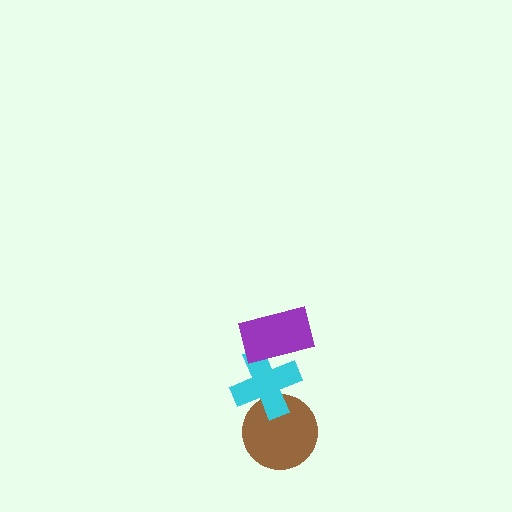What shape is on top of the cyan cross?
The purple rectangle is on top of the cyan cross.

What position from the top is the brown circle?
The brown circle is 3rd from the top.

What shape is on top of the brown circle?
The cyan cross is on top of the brown circle.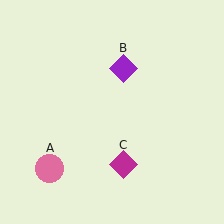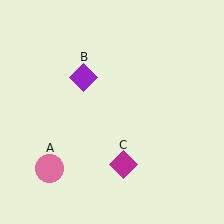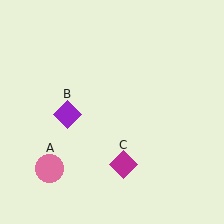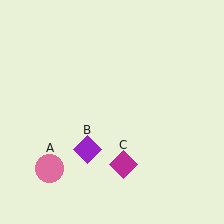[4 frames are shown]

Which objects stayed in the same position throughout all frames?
Pink circle (object A) and magenta diamond (object C) remained stationary.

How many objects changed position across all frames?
1 object changed position: purple diamond (object B).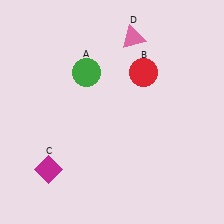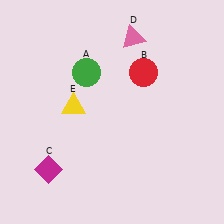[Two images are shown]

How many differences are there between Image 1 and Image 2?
There is 1 difference between the two images.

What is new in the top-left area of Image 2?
A yellow triangle (E) was added in the top-left area of Image 2.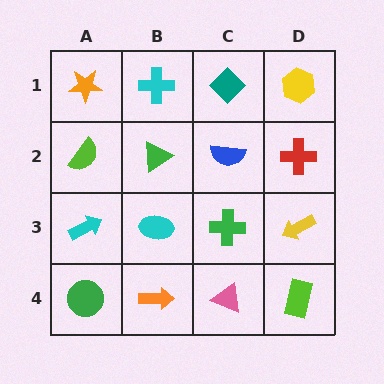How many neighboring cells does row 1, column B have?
3.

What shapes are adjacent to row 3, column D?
A red cross (row 2, column D), a lime rectangle (row 4, column D), a green cross (row 3, column C).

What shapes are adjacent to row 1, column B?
A green triangle (row 2, column B), an orange star (row 1, column A), a teal diamond (row 1, column C).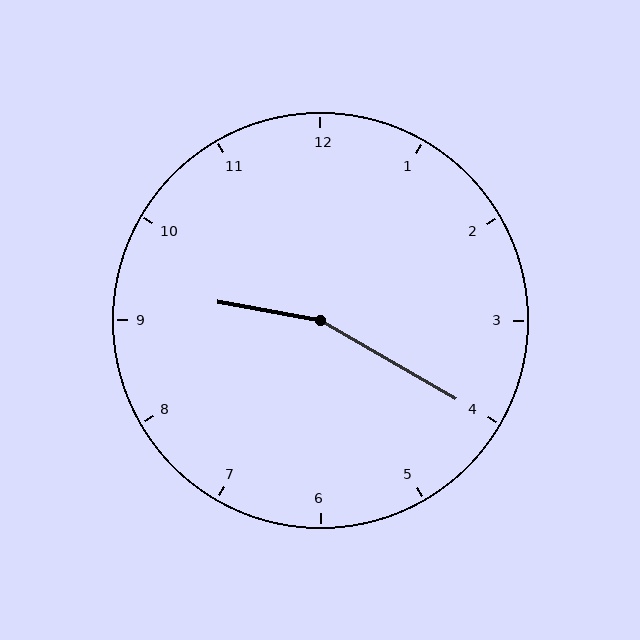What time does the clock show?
9:20.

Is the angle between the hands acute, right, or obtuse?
It is obtuse.